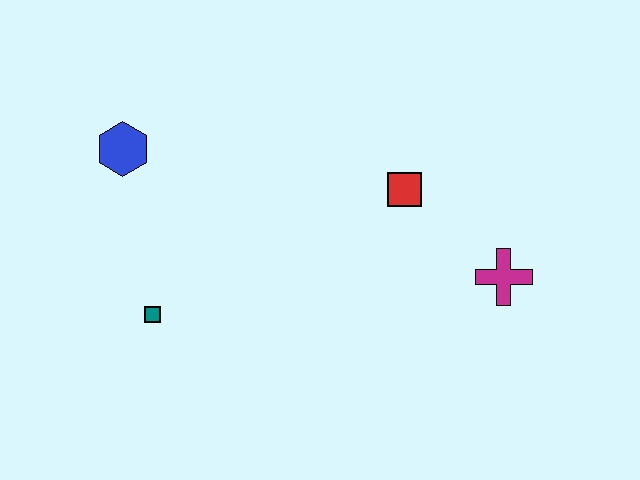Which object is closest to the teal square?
The blue hexagon is closest to the teal square.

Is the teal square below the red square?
Yes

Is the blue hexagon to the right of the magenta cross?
No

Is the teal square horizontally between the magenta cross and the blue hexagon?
Yes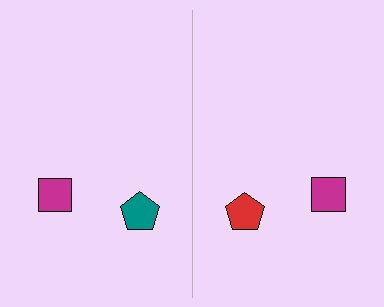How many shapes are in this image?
There are 4 shapes in this image.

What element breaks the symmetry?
The red pentagon on the right side breaks the symmetry — its mirror counterpart is teal.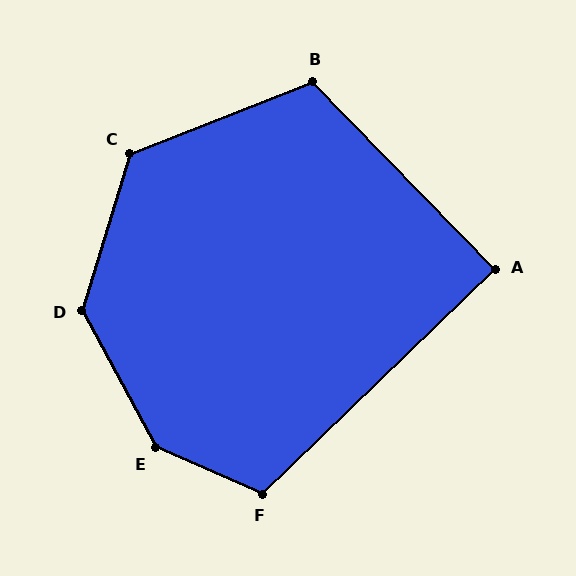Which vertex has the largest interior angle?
E, at approximately 142 degrees.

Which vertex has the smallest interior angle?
A, at approximately 90 degrees.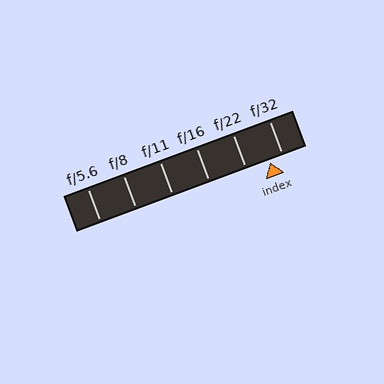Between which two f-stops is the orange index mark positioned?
The index mark is between f/22 and f/32.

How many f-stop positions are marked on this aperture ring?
There are 6 f-stop positions marked.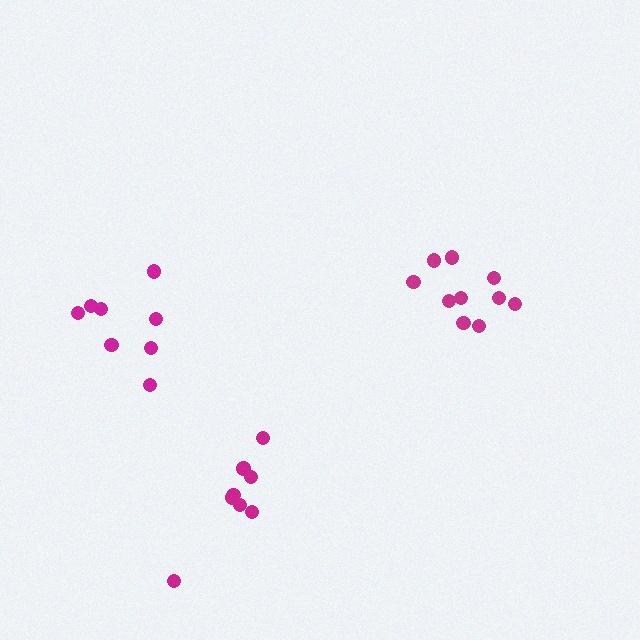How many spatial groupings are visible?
There are 3 spatial groupings.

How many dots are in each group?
Group 1: 8 dots, Group 2: 10 dots, Group 3: 8 dots (26 total).